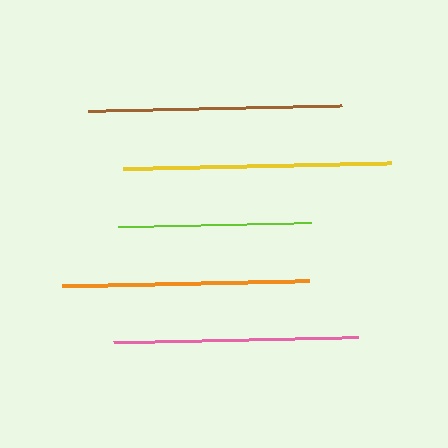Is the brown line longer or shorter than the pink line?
The brown line is longer than the pink line.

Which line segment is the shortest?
The lime line is the shortest at approximately 193 pixels.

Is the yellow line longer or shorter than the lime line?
The yellow line is longer than the lime line.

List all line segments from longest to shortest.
From longest to shortest: yellow, brown, orange, pink, lime.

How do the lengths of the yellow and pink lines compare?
The yellow and pink lines are approximately the same length.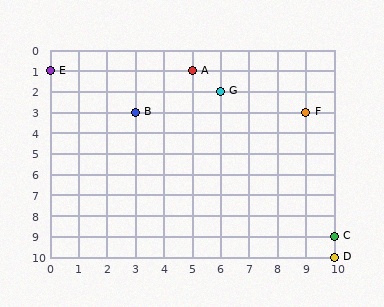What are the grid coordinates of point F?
Point F is at grid coordinates (9, 3).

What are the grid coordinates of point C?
Point C is at grid coordinates (10, 9).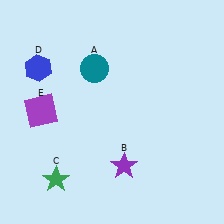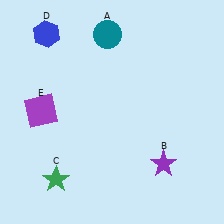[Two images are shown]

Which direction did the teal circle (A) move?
The teal circle (A) moved up.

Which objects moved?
The objects that moved are: the teal circle (A), the purple star (B), the blue hexagon (D).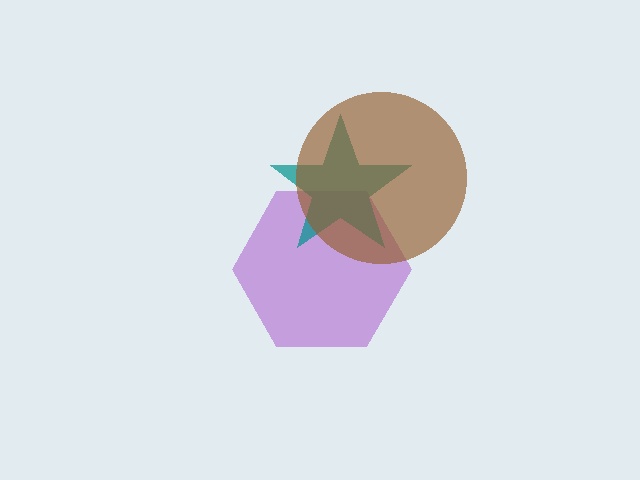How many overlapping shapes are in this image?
There are 3 overlapping shapes in the image.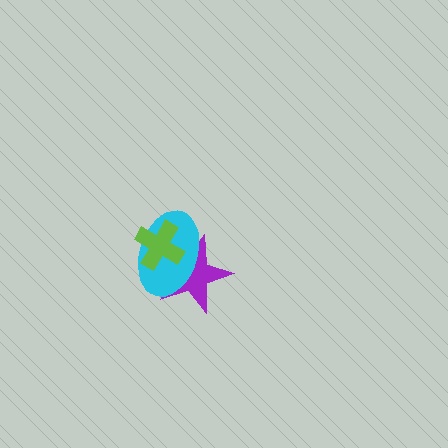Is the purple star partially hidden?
Yes, it is partially covered by another shape.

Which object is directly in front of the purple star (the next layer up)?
The cyan ellipse is directly in front of the purple star.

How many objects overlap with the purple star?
2 objects overlap with the purple star.